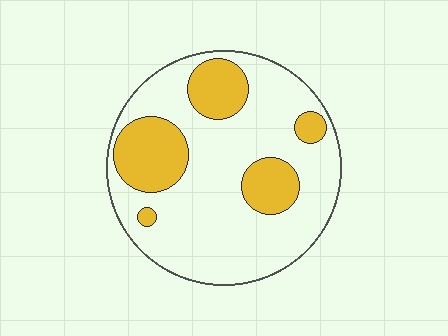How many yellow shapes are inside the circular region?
5.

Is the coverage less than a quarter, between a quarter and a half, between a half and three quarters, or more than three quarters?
Between a quarter and a half.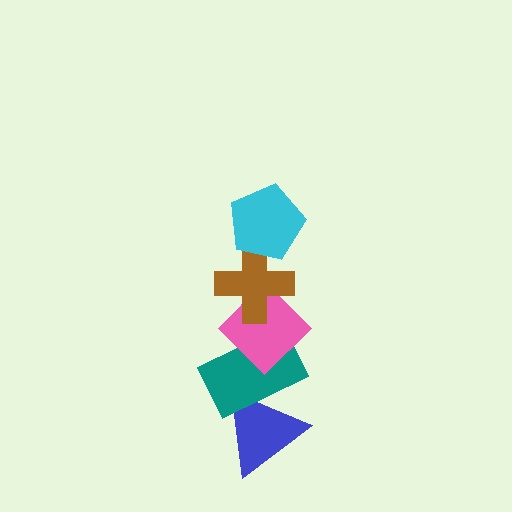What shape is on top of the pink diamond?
The brown cross is on top of the pink diamond.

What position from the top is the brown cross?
The brown cross is 2nd from the top.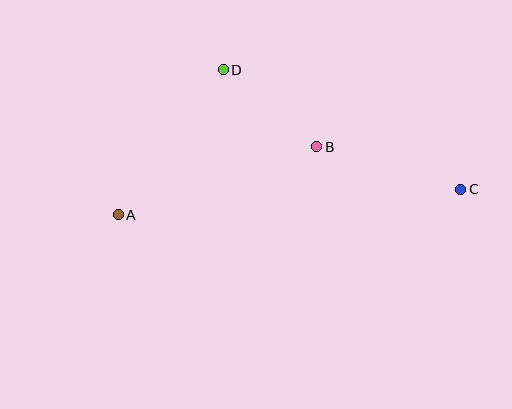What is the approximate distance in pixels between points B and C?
The distance between B and C is approximately 150 pixels.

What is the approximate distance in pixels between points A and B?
The distance between A and B is approximately 210 pixels.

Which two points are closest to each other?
Points B and D are closest to each other.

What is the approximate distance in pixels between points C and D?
The distance between C and D is approximately 266 pixels.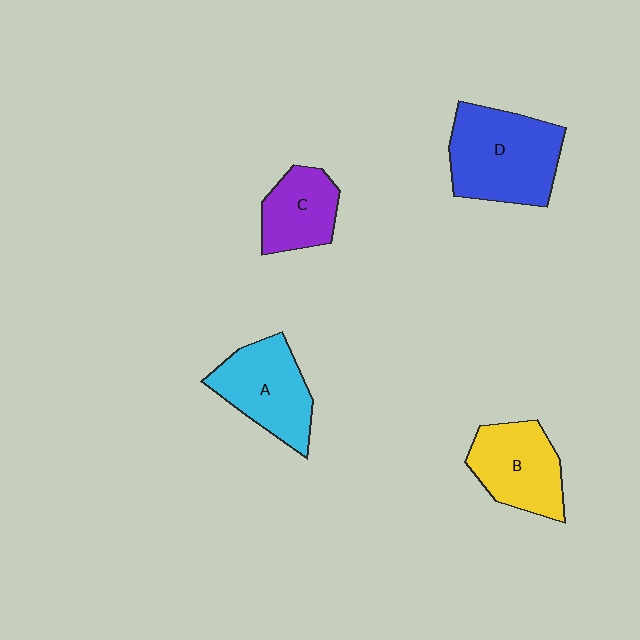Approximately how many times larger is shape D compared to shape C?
Approximately 1.7 times.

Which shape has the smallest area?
Shape C (purple).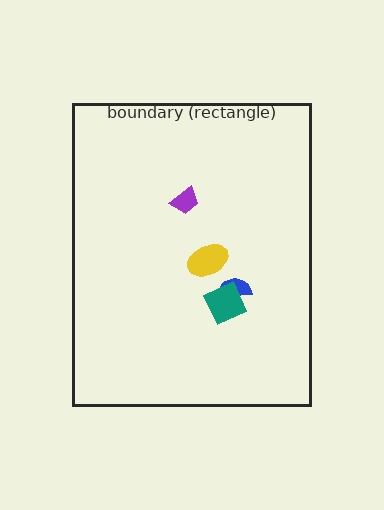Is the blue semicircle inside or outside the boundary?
Inside.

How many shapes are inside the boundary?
4 inside, 0 outside.